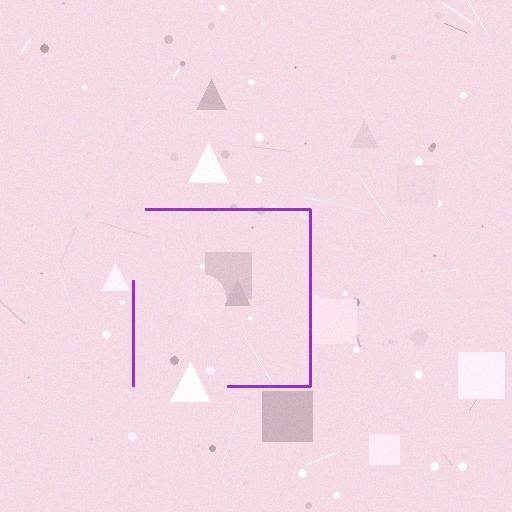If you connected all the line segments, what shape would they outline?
They would outline a square.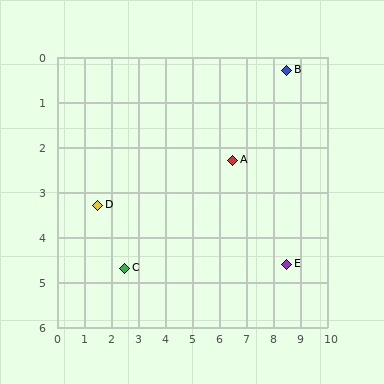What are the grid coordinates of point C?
Point C is at approximately (2.5, 4.7).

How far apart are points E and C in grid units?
Points E and C are about 6.0 grid units apart.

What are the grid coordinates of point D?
Point D is at approximately (1.5, 3.3).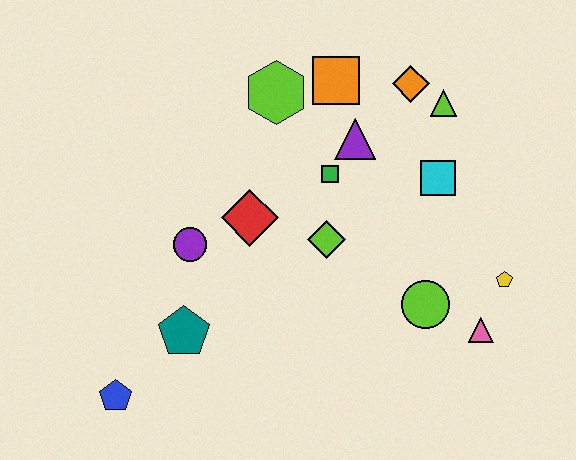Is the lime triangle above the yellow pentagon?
Yes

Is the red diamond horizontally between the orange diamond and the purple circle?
Yes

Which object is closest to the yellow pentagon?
The pink triangle is closest to the yellow pentagon.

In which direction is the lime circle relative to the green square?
The lime circle is below the green square.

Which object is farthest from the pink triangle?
The blue pentagon is farthest from the pink triangle.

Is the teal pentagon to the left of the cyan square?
Yes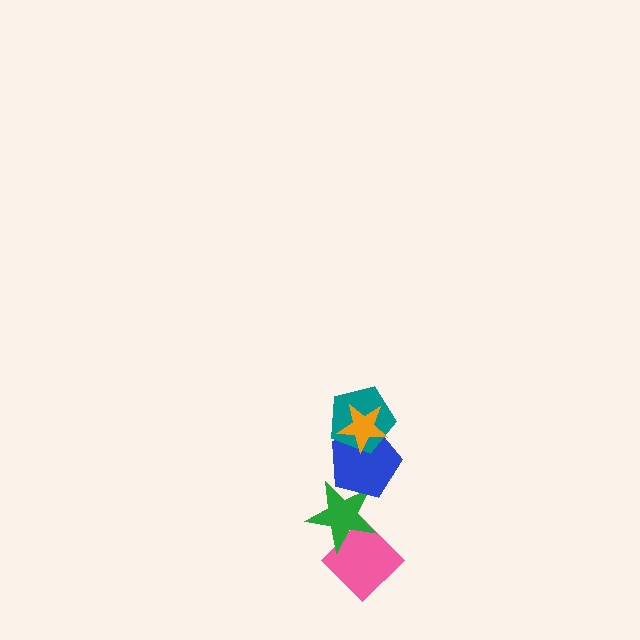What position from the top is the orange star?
The orange star is 1st from the top.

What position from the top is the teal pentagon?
The teal pentagon is 2nd from the top.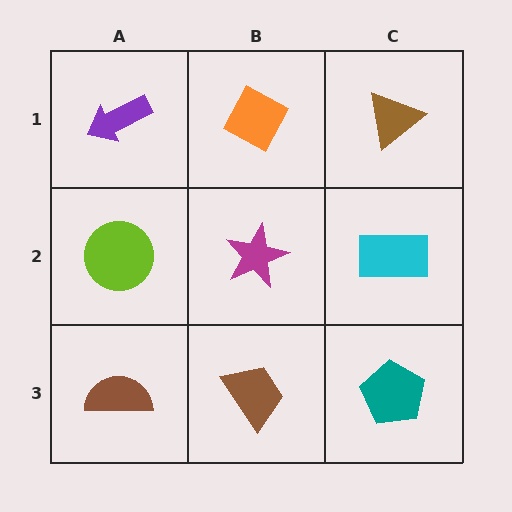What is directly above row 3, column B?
A magenta star.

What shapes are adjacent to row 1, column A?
A lime circle (row 2, column A), an orange diamond (row 1, column B).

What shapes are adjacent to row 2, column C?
A brown triangle (row 1, column C), a teal pentagon (row 3, column C), a magenta star (row 2, column B).